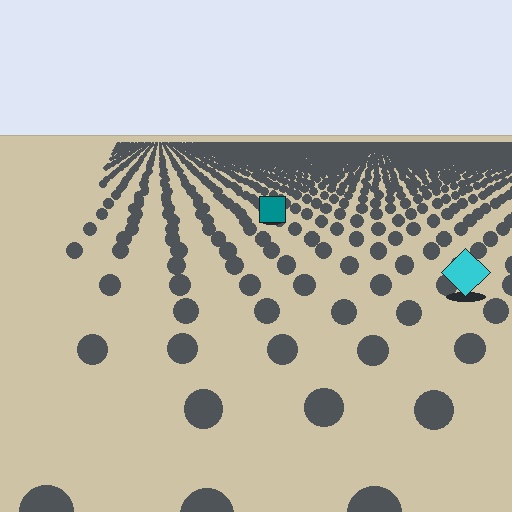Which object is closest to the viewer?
The cyan diamond is closest. The texture marks near it are larger and more spread out.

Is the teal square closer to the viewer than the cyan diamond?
No. The cyan diamond is closer — you can tell from the texture gradient: the ground texture is coarser near it.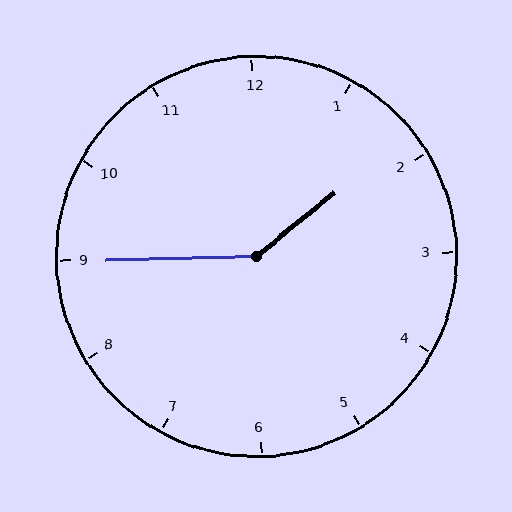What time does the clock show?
1:45.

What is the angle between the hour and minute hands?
Approximately 142 degrees.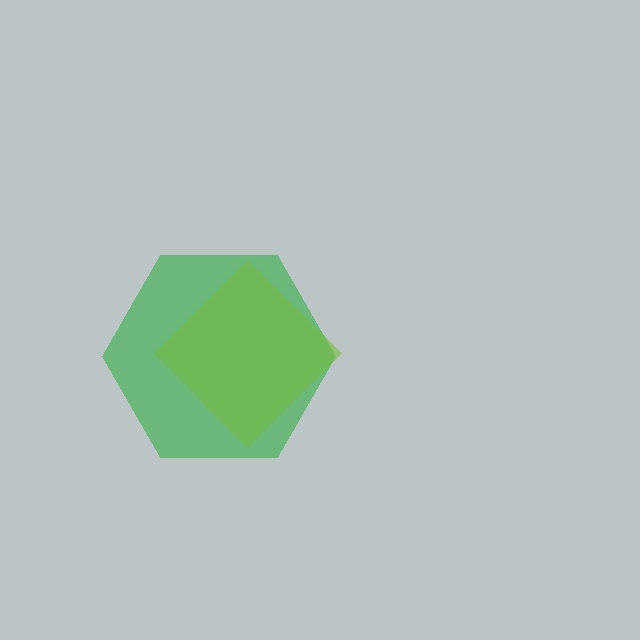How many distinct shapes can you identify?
There are 2 distinct shapes: a green hexagon, a lime diamond.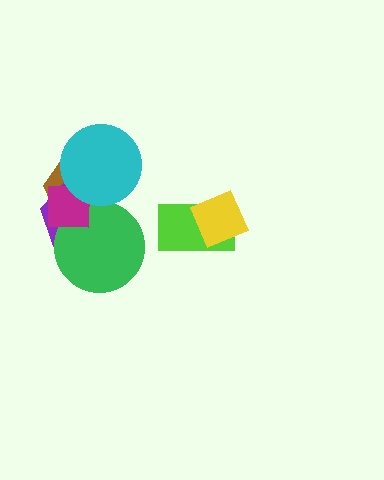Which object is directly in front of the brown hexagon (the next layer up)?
The purple hexagon is directly in front of the brown hexagon.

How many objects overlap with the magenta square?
4 objects overlap with the magenta square.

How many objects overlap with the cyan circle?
3 objects overlap with the cyan circle.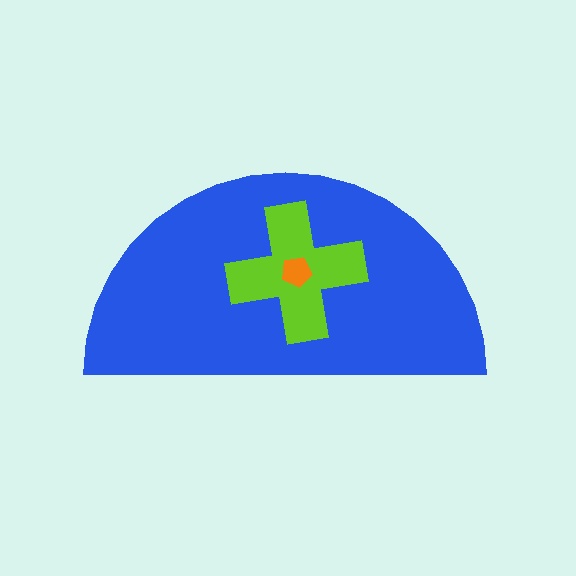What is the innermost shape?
The orange pentagon.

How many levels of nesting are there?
3.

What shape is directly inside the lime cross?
The orange pentagon.